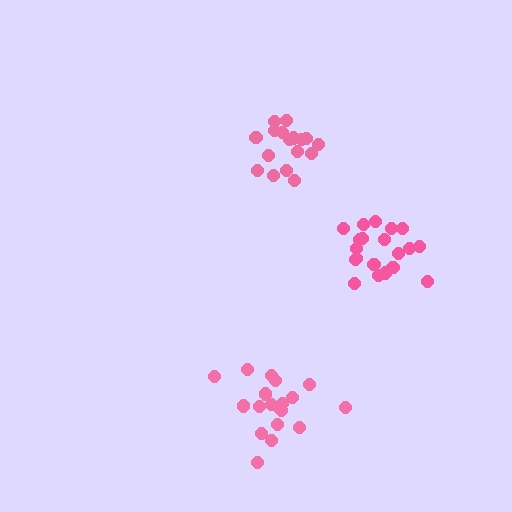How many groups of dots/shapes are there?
There are 3 groups.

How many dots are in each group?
Group 1: 20 dots, Group 2: 17 dots, Group 3: 19 dots (56 total).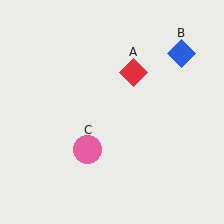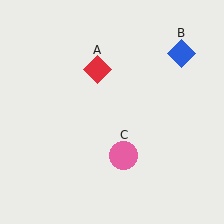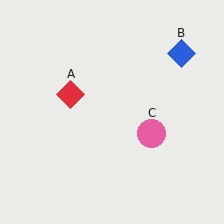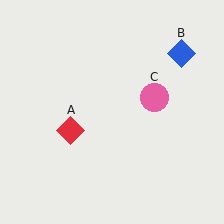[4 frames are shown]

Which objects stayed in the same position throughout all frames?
Blue diamond (object B) remained stationary.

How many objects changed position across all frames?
2 objects changed position: red diamond (object A), pink circle (object C).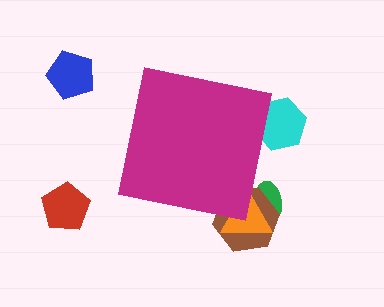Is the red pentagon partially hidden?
No, the red pentagon is fully visible.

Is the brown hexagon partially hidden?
Yes, the brown hexagon is partially hidden behind the magenta square.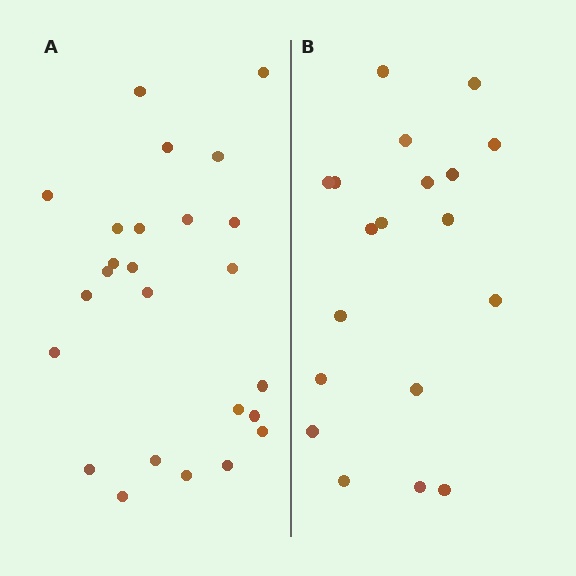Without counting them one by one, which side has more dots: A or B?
Region A (the left region) has more dots.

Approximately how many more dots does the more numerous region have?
Region A has about 6 more dots than region B.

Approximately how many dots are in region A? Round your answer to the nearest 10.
About 20 dots. (The exact count is 25, which rounds to 20.)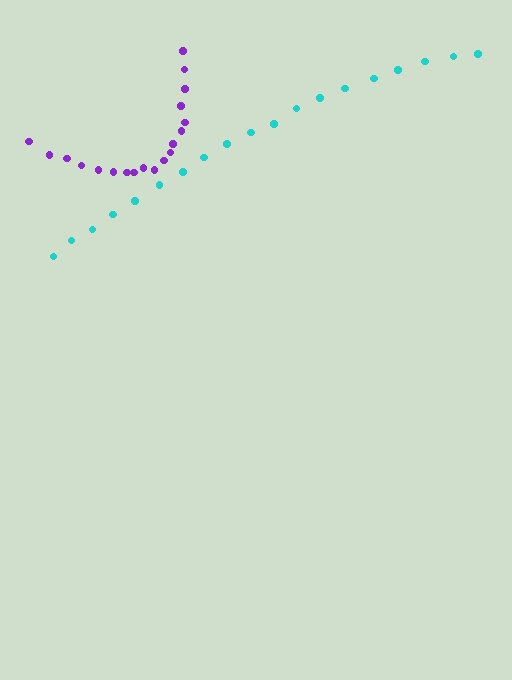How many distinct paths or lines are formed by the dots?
There are 2 distinct paths.